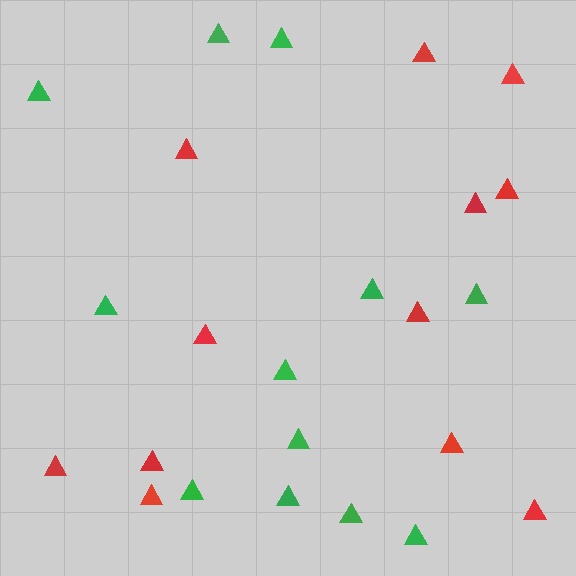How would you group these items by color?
There are 2 groups: one group of red triangles (12) and one group of green triangles (12).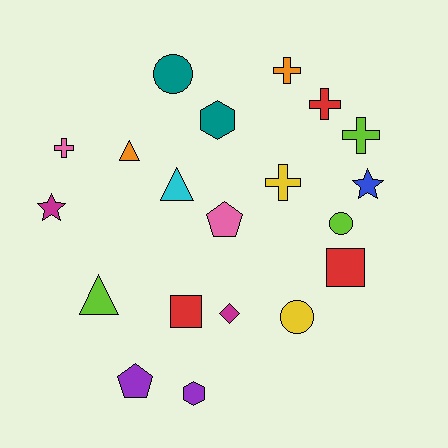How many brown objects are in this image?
There are no brown objects.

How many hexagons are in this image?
There are 2 hexagons.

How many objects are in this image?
There are 20 objects.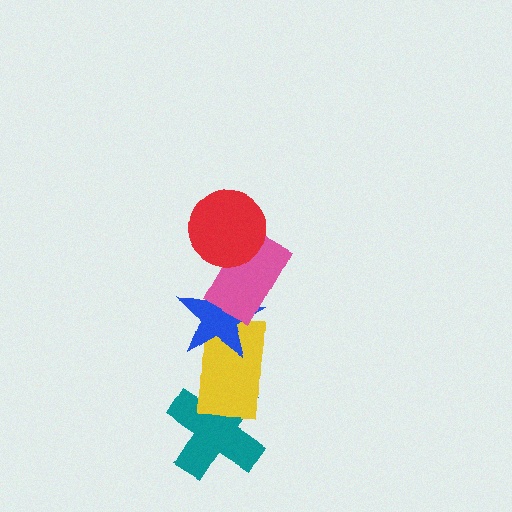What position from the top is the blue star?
The blue star is 3rd from the top.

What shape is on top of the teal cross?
The yellow rectangle is on top of the teal cross.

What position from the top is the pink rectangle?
The pink rectangle is 2nd from the top.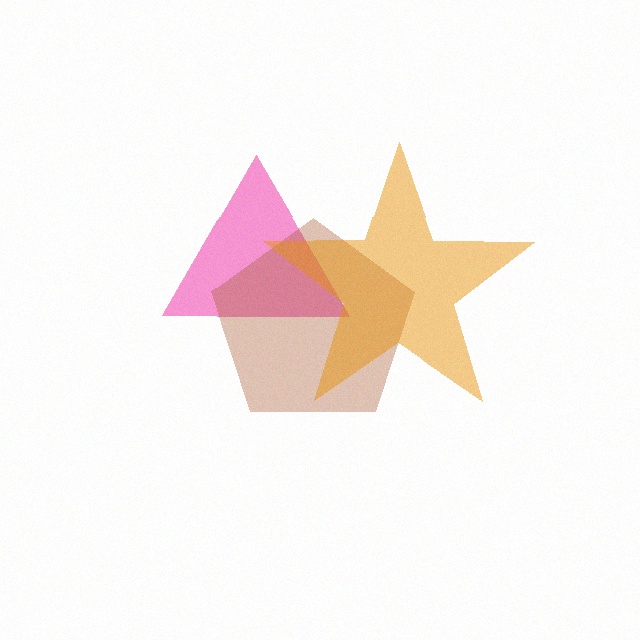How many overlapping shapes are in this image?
There are 3 overlapping shapes in the image.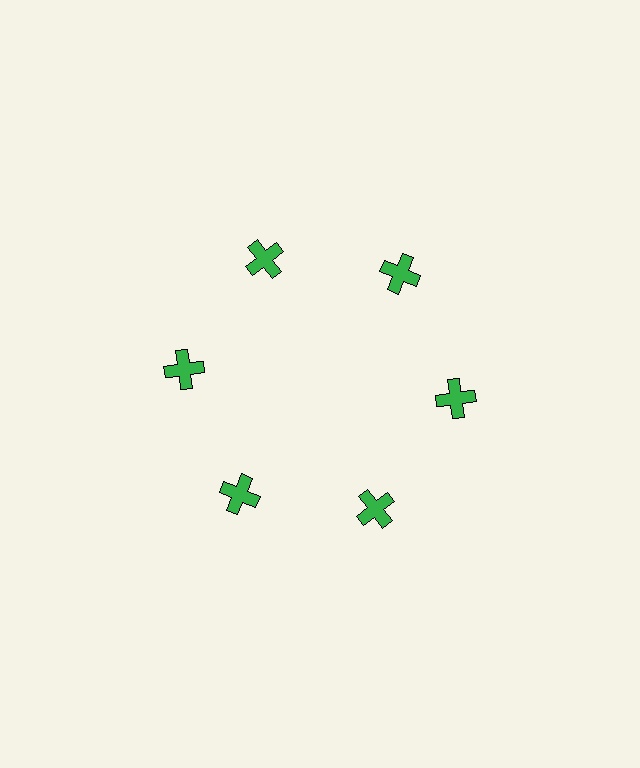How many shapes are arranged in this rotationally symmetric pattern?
There are 6 shapes, arranged in 6 groups of 1.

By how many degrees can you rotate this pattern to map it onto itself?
The pattern maps onto itself every 60 degrees of rotation.